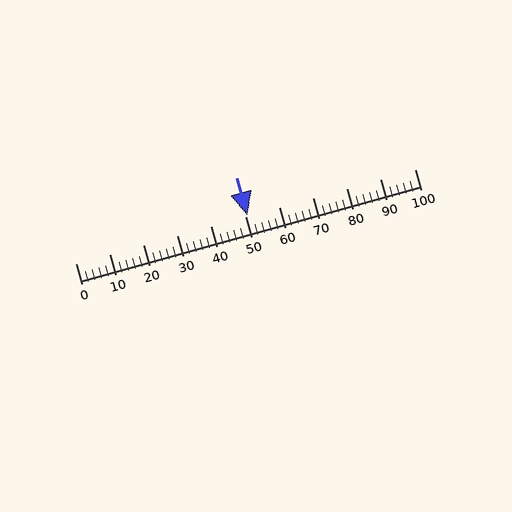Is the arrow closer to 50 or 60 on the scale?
The arrow is closer to 50.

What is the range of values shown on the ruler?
The ruler shows values from 0 to 100.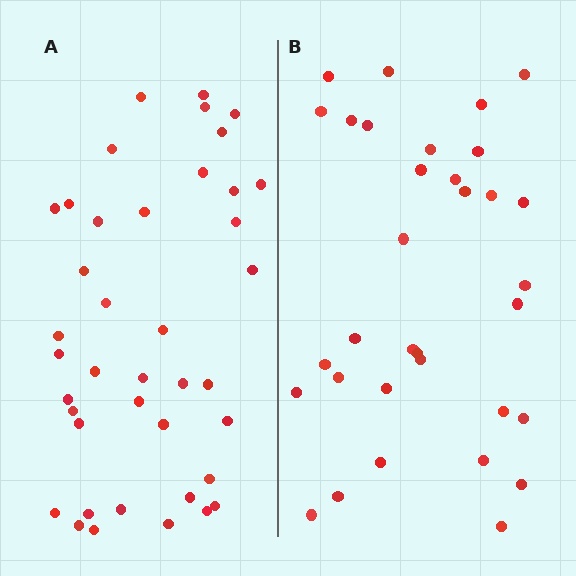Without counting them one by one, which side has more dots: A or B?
Region A (the left region) has more dots.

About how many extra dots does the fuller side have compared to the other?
Region A has roughly 8 or so more dots than region B.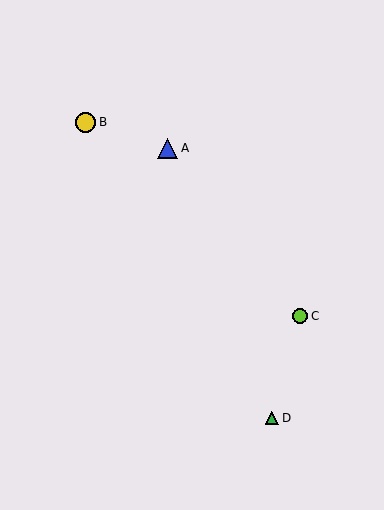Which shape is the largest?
The yellow circle (labeled B) is the largest.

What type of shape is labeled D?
Shape D is a green triangle.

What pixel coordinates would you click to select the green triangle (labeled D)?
Click at (272, 418) to select the green triangle D.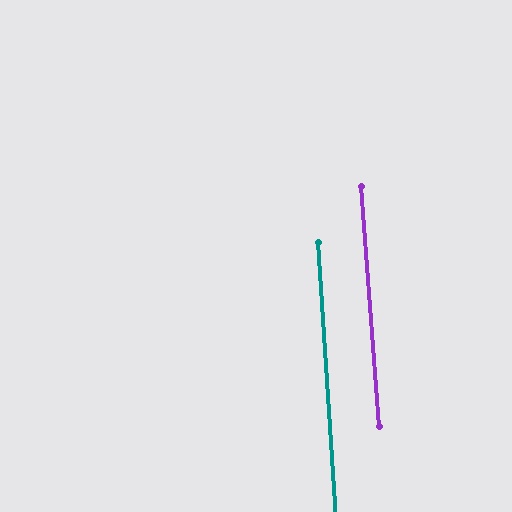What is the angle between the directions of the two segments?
Approximately 1 degree.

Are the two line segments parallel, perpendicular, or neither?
Parallel — their directions differ by only 0.6°.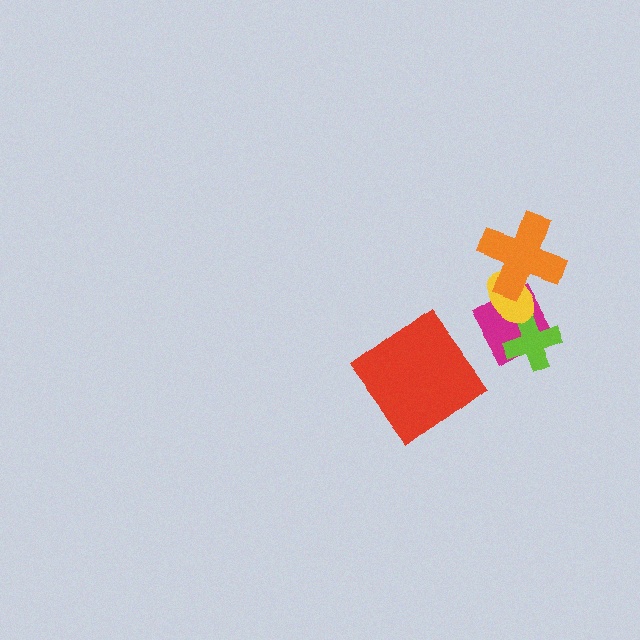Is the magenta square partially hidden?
Yes, it is partially covered by another shape.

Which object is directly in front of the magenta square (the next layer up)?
The lime cross is directly in front of the magenta square.